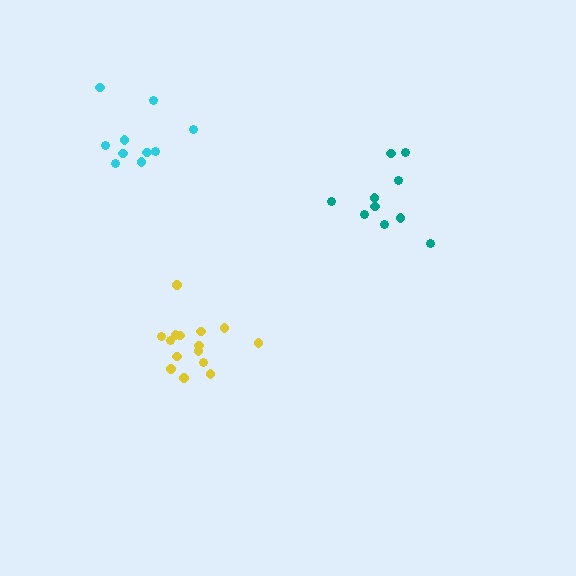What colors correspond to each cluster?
The clusters are colored: cyan, teal, yellow.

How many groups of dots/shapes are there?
There are 3 groups.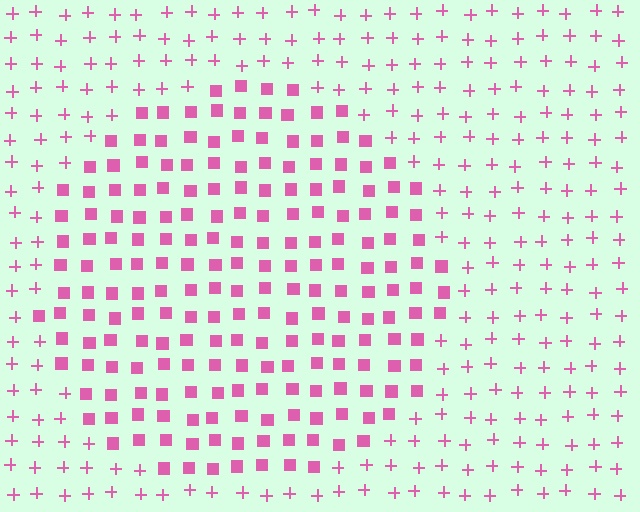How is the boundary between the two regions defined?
The boundary is defined by a change in element shape: squares inside vs. plus signs outside. All elements share the same color and spacing.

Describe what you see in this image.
The image is filled with small pink elements arranged in a uniform grid. A circle-shaped region contains squares, while the surrounding area contains plus signs. The boundary is defined purely by the change in element shape.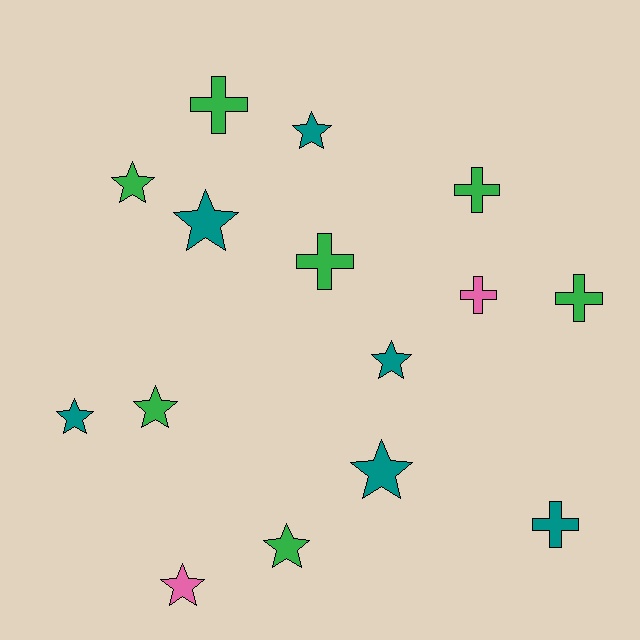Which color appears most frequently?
Green, with 7 objects.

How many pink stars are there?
There is 1 pink star.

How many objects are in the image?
There are 15 objects.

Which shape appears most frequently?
Star, with 9 objects.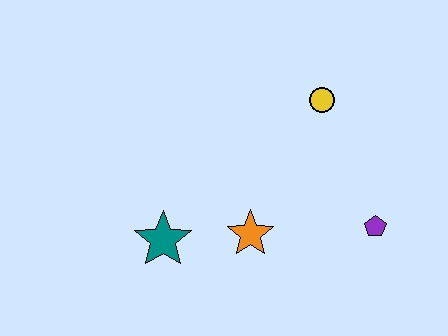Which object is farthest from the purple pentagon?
The teal star is farthest from the purple pentagon.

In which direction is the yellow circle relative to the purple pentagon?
The yellow circle is above the purple pentagon.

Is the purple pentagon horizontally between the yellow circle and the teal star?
No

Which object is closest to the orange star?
The teal star is closest to the orange star.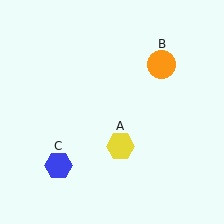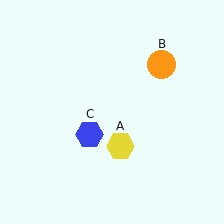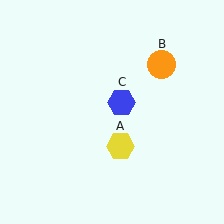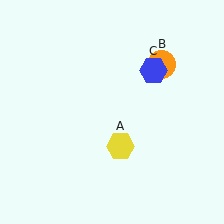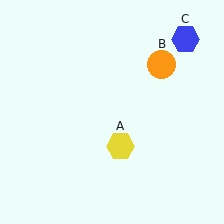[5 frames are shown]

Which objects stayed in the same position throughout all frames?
Yellow hexagon (object A) and orange circle (object B) remained stationary.